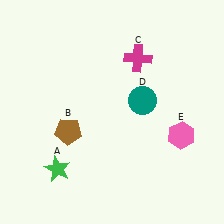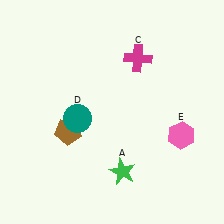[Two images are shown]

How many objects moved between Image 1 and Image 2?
2 objects moved between the two images.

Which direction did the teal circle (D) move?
The teal circle (D) moved left.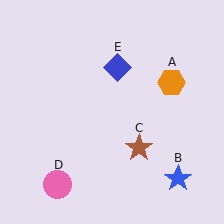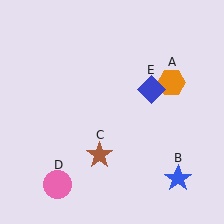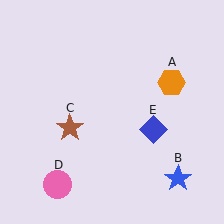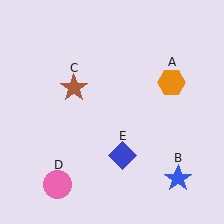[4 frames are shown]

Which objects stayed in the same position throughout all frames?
Orange hexagon (object A) and blue star (object B) and pink circle (object D) remained stationary.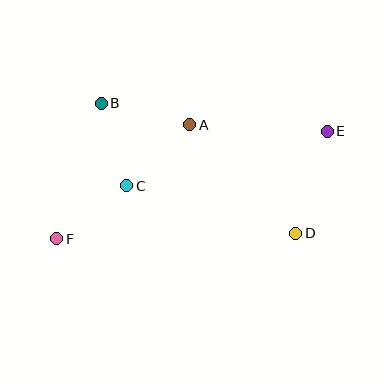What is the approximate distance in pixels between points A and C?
The distance between A and C is approximately 88 pixels.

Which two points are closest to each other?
Points B and C are closest to each other.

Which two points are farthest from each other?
Points E and F are farthest from each other.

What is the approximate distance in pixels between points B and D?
The distance between B and D is approximately 234 pixels.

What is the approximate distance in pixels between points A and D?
The distance between A and D is approximately 152 pixels.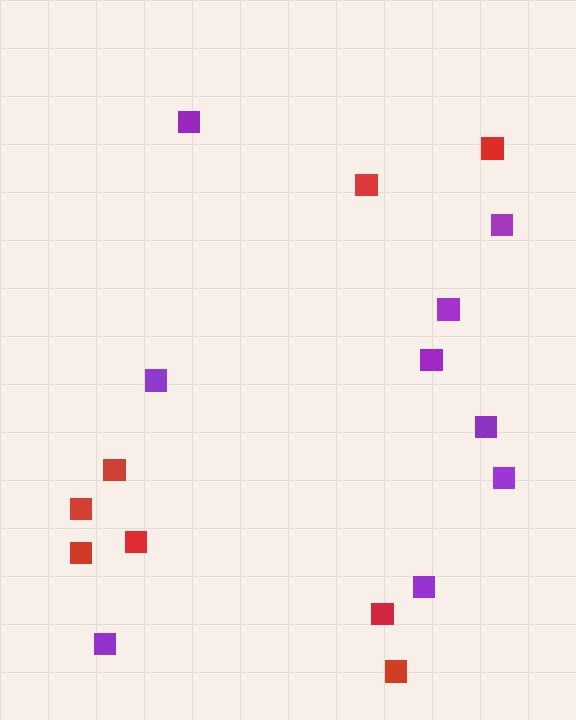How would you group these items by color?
There are 2 groups: one group of red squares (8) and one group of purple squares (9).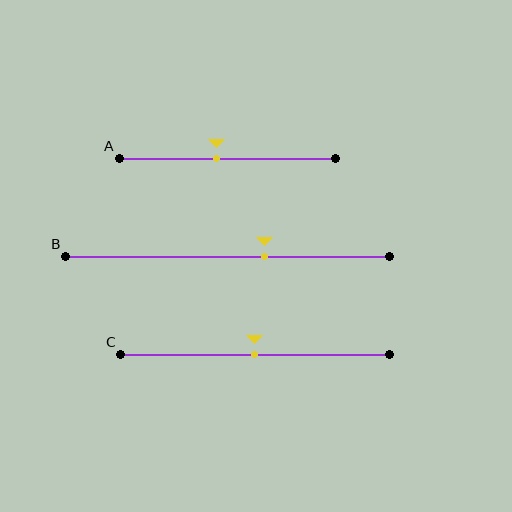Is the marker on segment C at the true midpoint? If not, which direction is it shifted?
Yes, the marker on segment C is at the true midpoint.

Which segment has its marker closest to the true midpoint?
Segment C has its marker closest to the true midpoint.